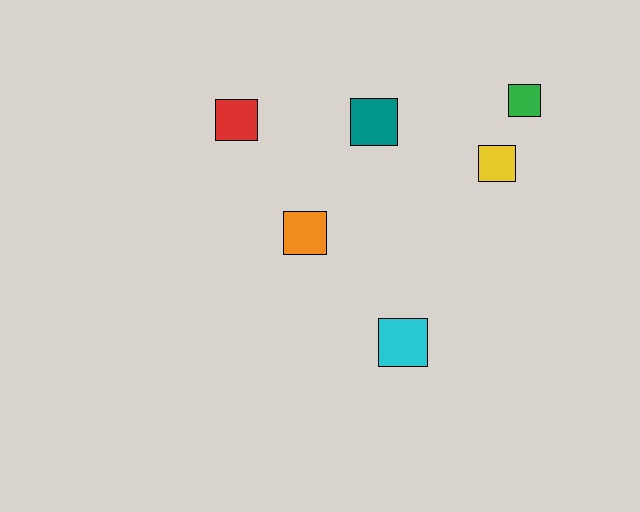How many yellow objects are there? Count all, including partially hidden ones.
There is 1 yellow object.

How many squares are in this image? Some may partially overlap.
There are 6 squares.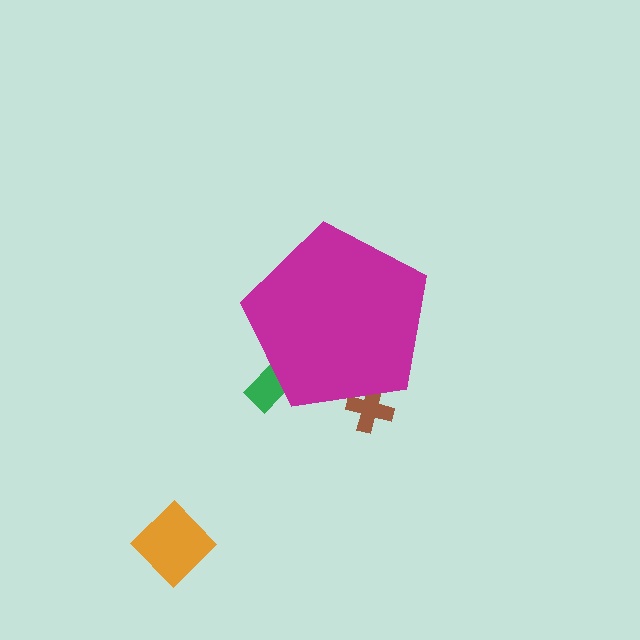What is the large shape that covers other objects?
A magenta pentagon.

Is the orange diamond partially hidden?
No, the orange diamond is fully visible.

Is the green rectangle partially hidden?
Yes, the green rectangle is partially hidden behind the magenta pentagon.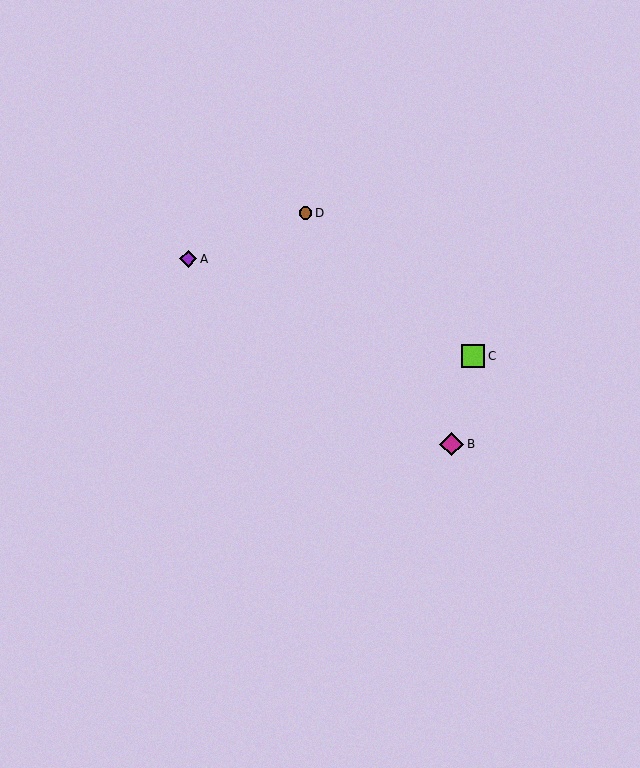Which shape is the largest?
The magenta diamond (labeled B) is the largest.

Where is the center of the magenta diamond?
The center of the magenta diamond is at (452, 444).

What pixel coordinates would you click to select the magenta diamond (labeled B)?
Click at (452, 444) to select the magenta diamond B.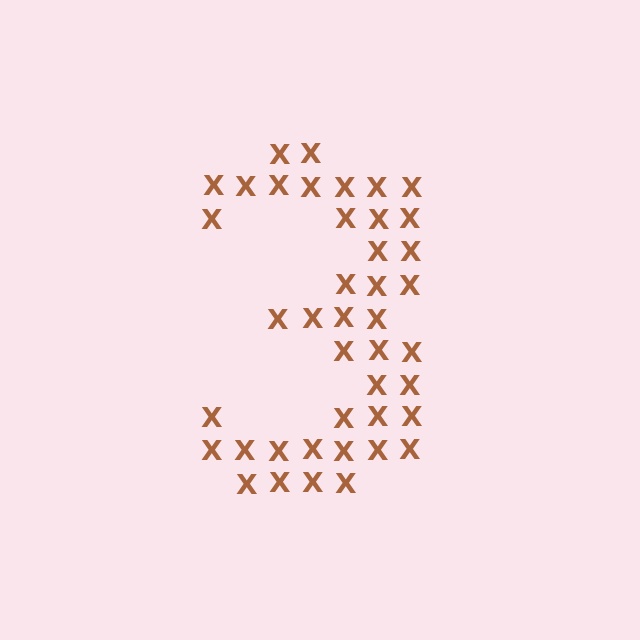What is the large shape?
The large shape is the digit 3.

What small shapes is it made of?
It is made of small letter X's.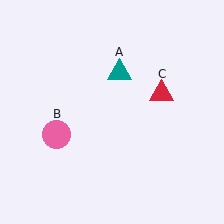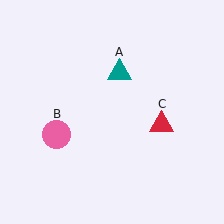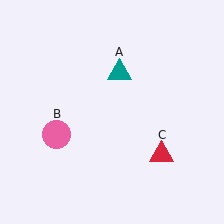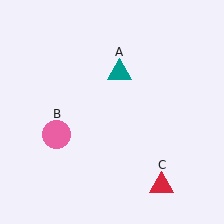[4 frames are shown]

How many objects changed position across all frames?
1 object changed position: red triangle (object C).